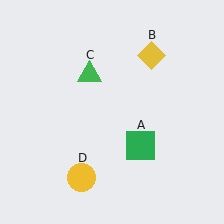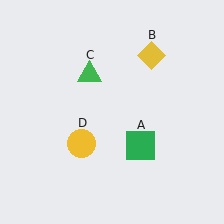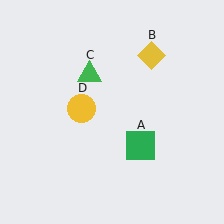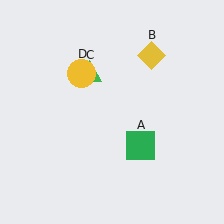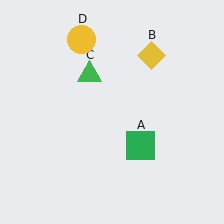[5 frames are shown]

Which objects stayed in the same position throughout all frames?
Green square (object A) and yellow diamond (object B) and green triangle (object C) remained stationary.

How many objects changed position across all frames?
1 object changed position: yellow circle (object D).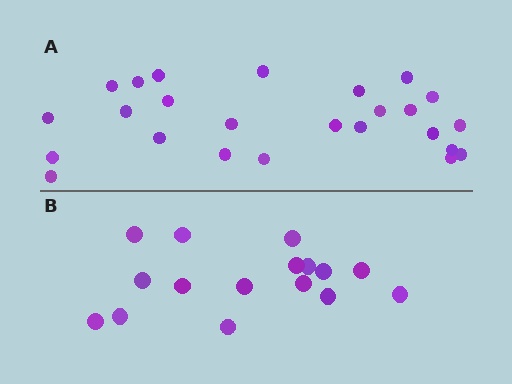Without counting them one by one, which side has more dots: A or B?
Region A (the top region) has more dots.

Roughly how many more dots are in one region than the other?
Region A has roughly 8 or so more dots than region B.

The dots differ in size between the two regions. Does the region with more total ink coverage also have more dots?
No. Region B has more total ink coverage because its dots are larger, but region A actually contains more individual dots. Total area can be misleading — the number of items is what matters here.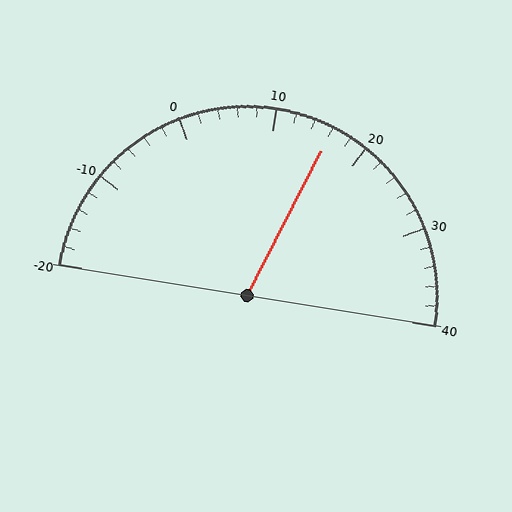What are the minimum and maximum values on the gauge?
The gauge ranges from -20 to 40.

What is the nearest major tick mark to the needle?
The nearest major tick mark is 20.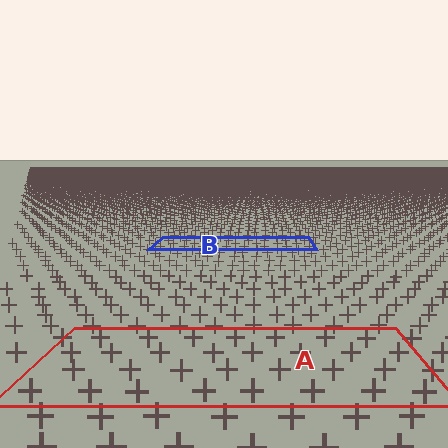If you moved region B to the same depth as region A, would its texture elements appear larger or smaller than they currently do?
They would appear larger. At a closer depth, the same texture elements are projected at a bigger on-screen size.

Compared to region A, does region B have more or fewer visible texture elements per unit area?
Region B has more texture elements per unit area — they are packed more densely because it is farther away.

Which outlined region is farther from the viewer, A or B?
Region B is farther from the viewer — the texture elements inside it appear smaller and more densely packed.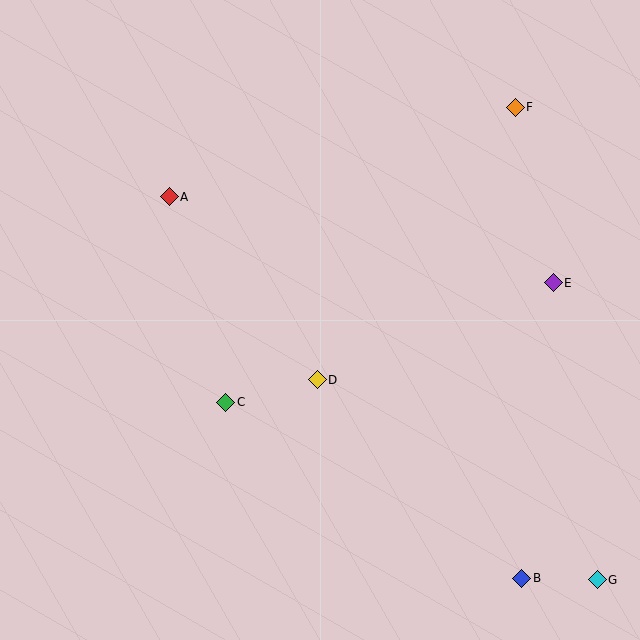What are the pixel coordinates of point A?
Point A is at (169, 197).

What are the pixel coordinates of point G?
Point G is at (597, 580).